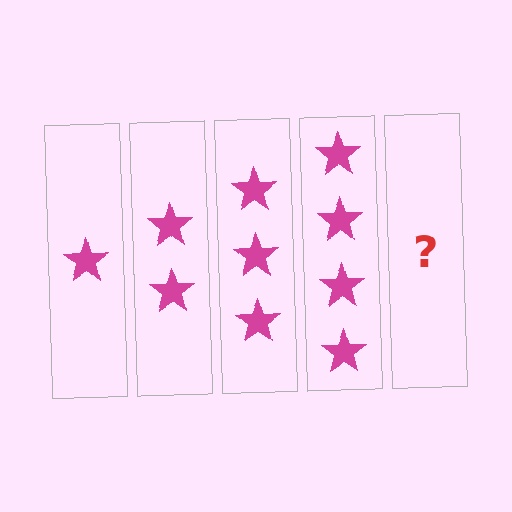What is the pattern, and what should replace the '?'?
The pattern is that each step adds one more star. The '?' should be 5 stars.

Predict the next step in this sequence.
The next step is 5 stars.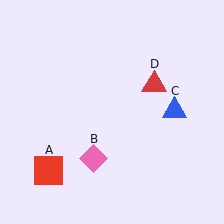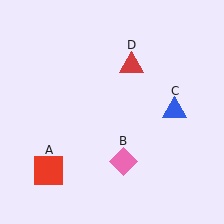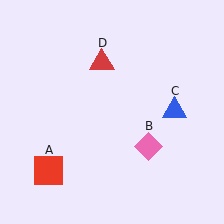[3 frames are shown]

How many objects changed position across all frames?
2 objects changed position: pink diamond (object B), red triangle (object D).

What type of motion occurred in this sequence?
The pink diamond (object B), red triangle (object D) rotated counterclockwise around the center of the scene.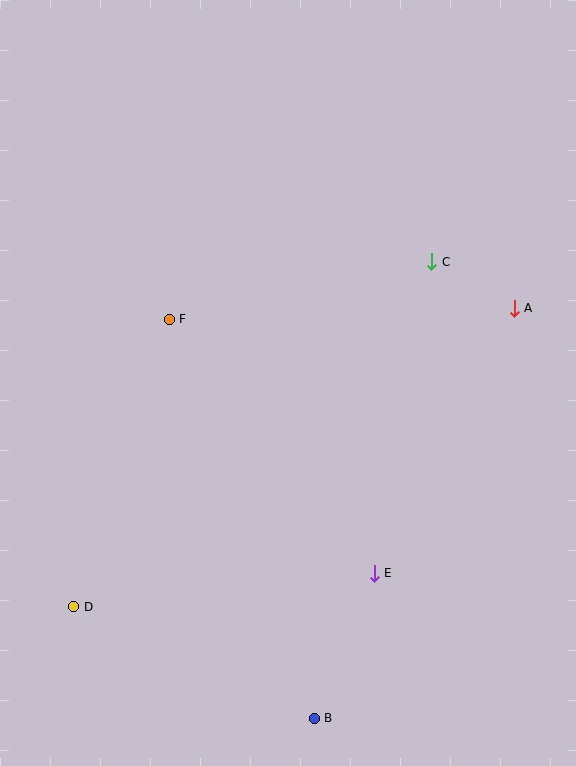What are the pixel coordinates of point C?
Point C is at (432, 262).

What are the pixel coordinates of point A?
Point A is at (514, 308).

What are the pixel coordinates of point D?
Point D is at (74, 607).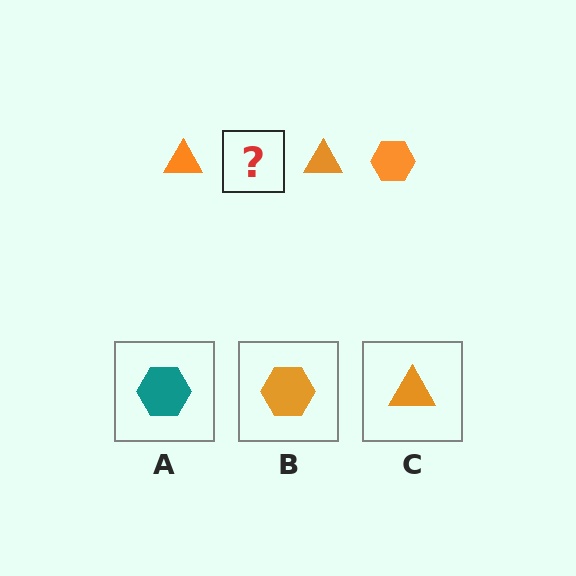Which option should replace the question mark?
Option B.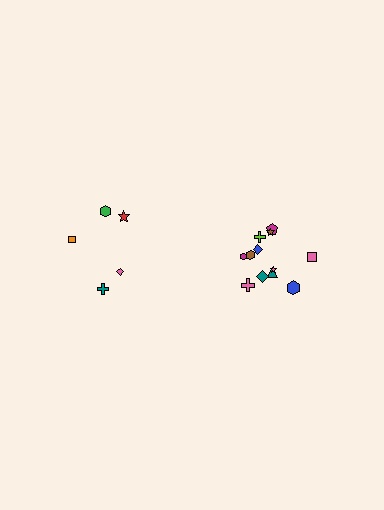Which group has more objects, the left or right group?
The right group.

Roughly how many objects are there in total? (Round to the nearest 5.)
Roughly 15 objects in total.